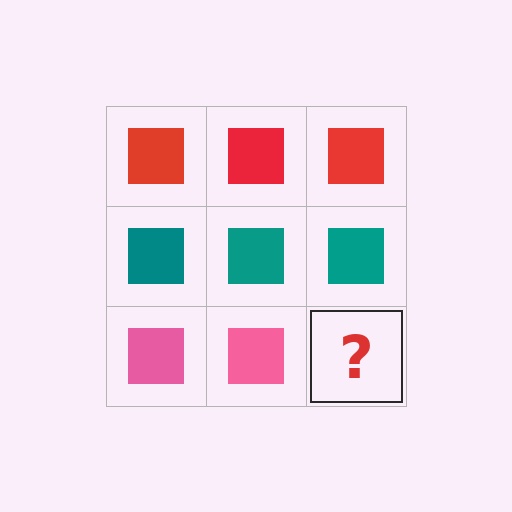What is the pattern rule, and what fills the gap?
The rule is that each row has a consistent color. The gap should be filled with a pink square.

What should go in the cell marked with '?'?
The missing cell should contain a pink square.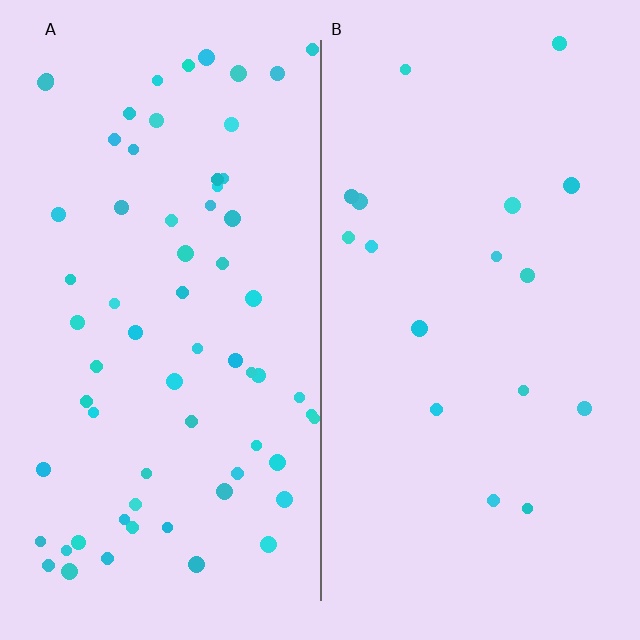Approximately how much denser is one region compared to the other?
Approximately 3.7× — region A over region B.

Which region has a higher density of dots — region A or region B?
A (the left).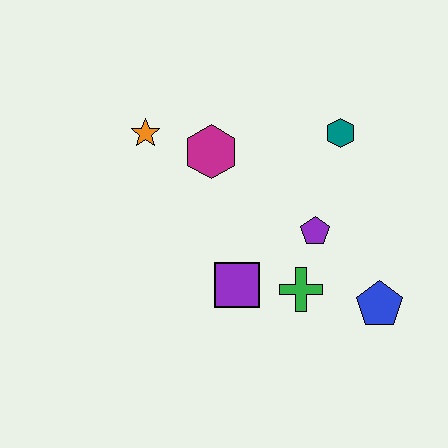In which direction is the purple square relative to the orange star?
The purple square is below the orange star.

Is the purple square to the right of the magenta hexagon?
Yes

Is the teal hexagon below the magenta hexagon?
No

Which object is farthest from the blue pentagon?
The orange star is farthest from the blue pentagon.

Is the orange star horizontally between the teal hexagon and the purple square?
No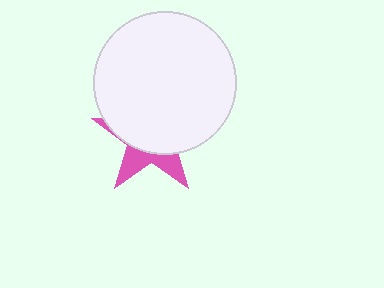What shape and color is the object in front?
The object in front is a white circle.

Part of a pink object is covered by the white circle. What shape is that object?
It is a star.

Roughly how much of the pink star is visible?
A small part of it is visible (roughly 32%).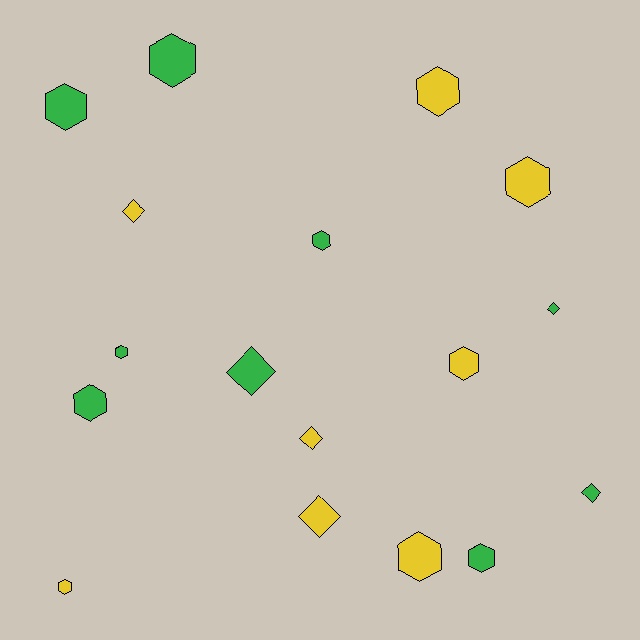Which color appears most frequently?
Green, with 9 objects.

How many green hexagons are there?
There are 6 green hexagons.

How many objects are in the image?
There are 17 objects.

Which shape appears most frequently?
Hexagon, with 11 objects.